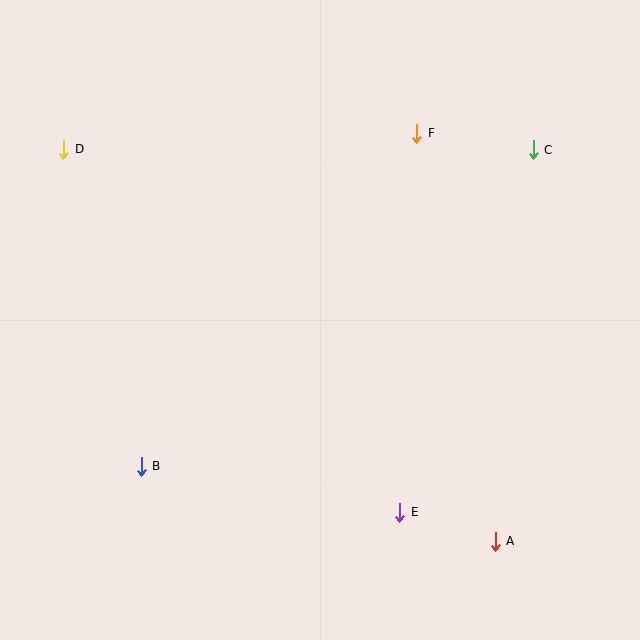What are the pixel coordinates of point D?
Point D is at (64, 149).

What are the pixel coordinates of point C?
Point C is at (533, 150).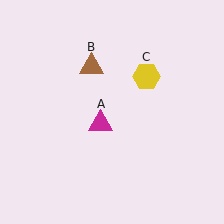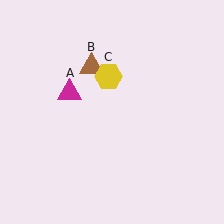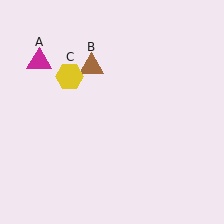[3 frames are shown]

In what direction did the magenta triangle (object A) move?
The magenta triangle (object A) moved up and to the left.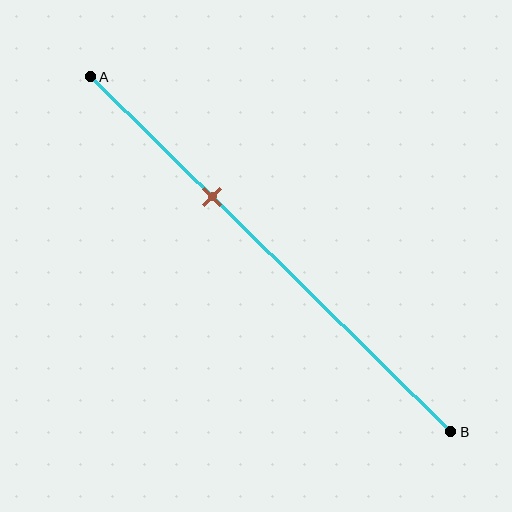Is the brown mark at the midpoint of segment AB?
No, the mark is at about 35% from A, not at the 50% midpoint.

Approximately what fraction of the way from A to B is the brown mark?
The brown mark is approximately 35% of the way from A to B.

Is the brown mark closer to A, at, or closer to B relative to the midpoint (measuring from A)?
The brown mark is closer to point A than the midpoint of segment AB.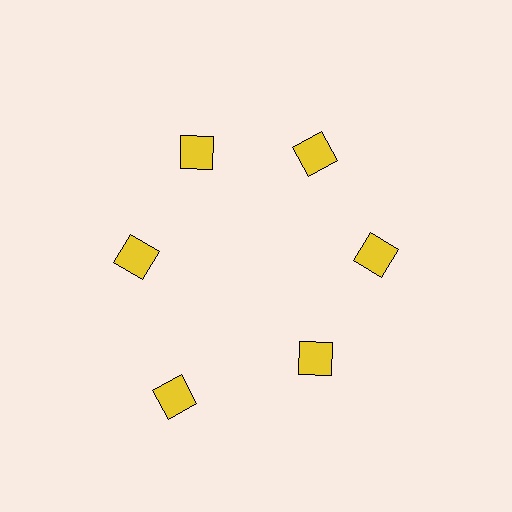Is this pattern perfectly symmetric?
No. The 6 yellow diamonds are arranged in a ring, but one element near the 7 o'clock position is pushed outward from the center, breaking the 6-fold rotational symmetry.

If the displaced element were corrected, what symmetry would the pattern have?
It would have 6-fold rotational symmetry — the pattern would map onto itself every 60 degrees.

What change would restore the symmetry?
The symmetry would be restored by moving it inward, back onto the ring so that all 6 diamonds sit at equal angles and equal distance from the center.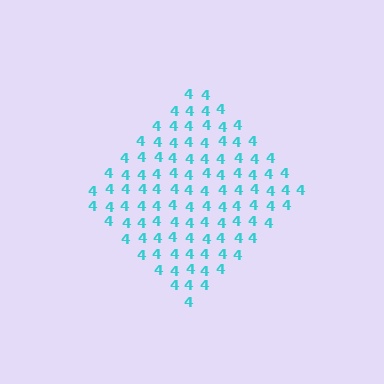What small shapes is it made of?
It is made of small digit 4's.